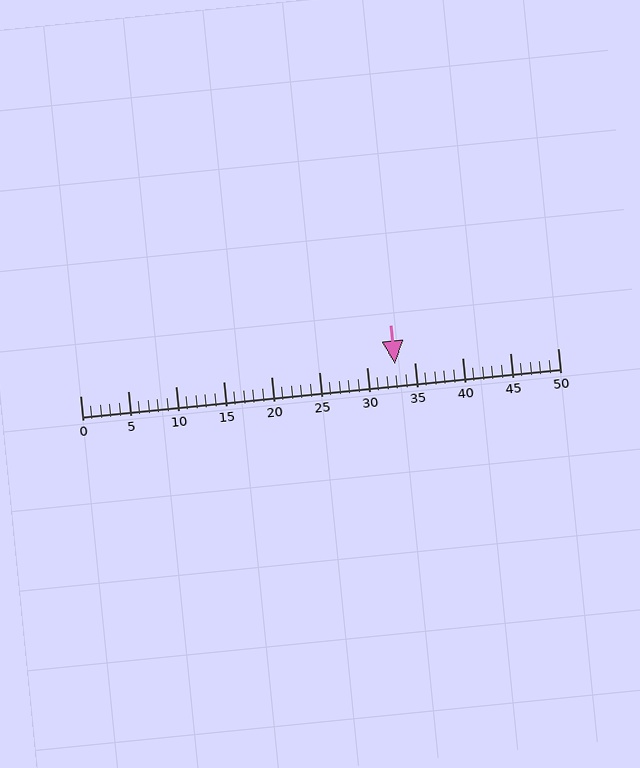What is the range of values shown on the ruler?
The ruler shows values from 0 to 50.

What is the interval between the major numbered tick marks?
The major tick marks are spaced 5 units apart.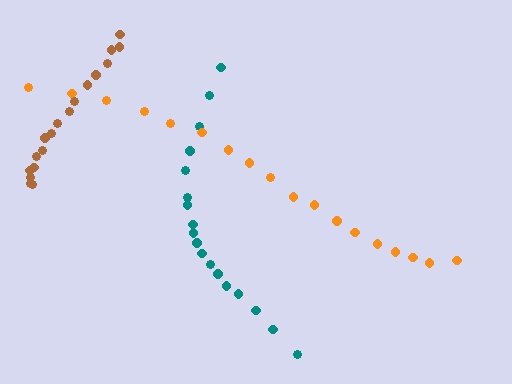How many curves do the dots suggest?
There are 3 distinct paths.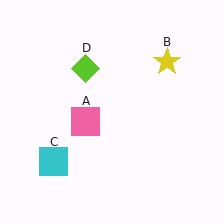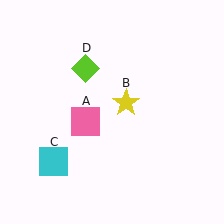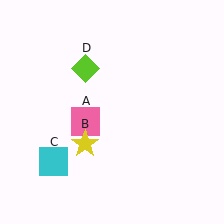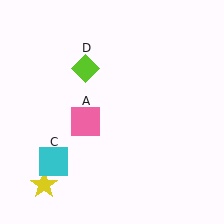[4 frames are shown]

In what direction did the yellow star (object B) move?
The yellow star (object B) moved down and to the left.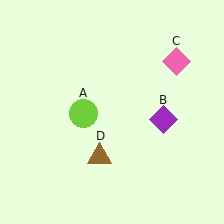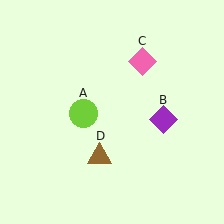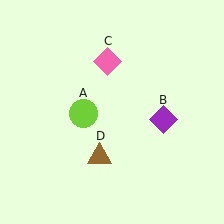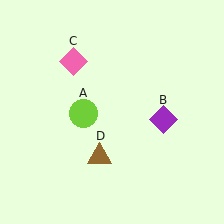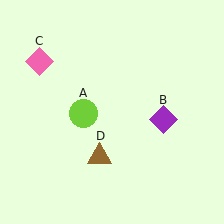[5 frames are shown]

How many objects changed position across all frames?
1 object changed position: pink diamond (object C).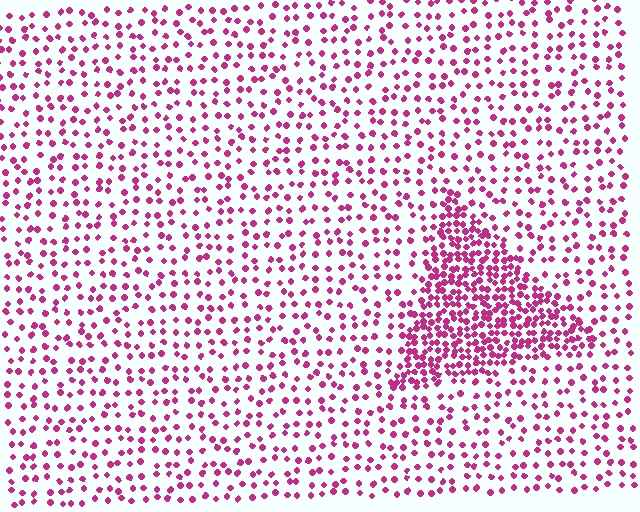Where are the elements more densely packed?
The elements are more densely packed inside the triangle boundary.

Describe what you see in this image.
The image contains small magenta elements arranged at two different densities. A triangle-shaped region is visible where the elements are more densely packed than the surrounding area.